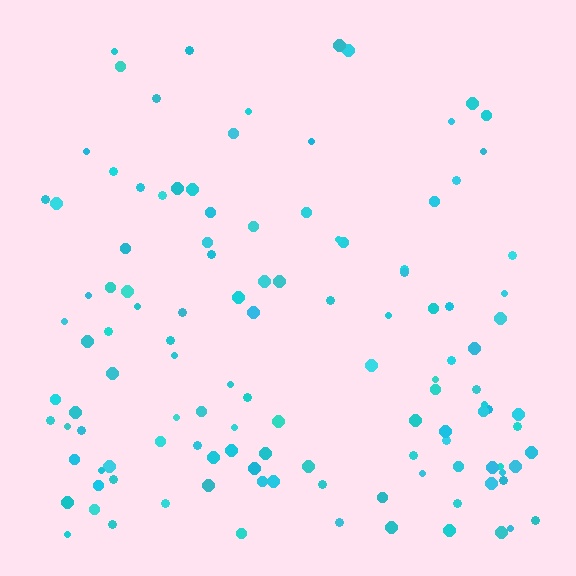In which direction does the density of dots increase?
From top to bottom, with the bottom side densest.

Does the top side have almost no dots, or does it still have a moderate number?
Still a moderate number, just noticeably fewer than the bottom.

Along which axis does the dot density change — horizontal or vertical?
Vertical.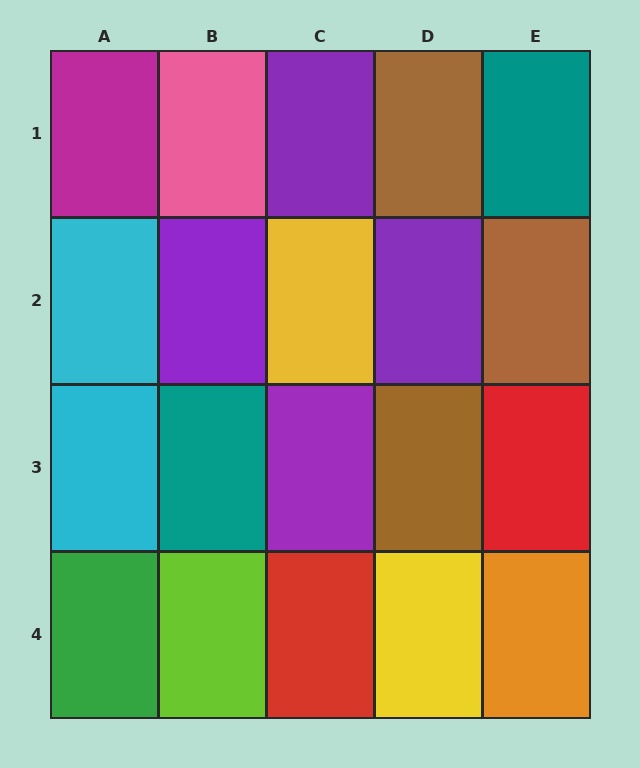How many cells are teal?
2 cells are teal.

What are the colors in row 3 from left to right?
Cyan, teal, purple, brown, red.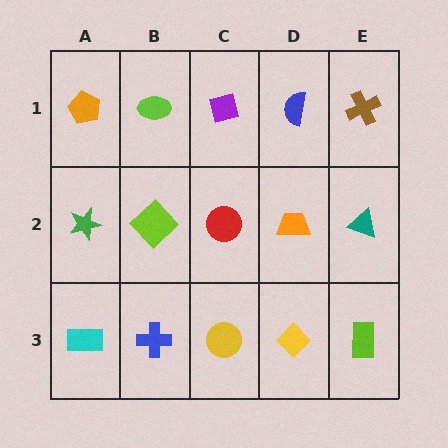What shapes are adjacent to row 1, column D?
An orange trapezoid (row 2, column D), a purple square (row 1, column C), a brown cross (row 1, column E).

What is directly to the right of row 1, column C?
A blue semicircle.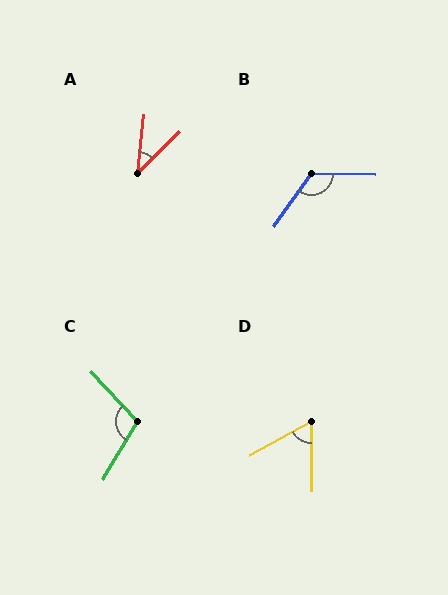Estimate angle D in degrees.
Approximately 61 degrees.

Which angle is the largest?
B, at approximately 125 degrees.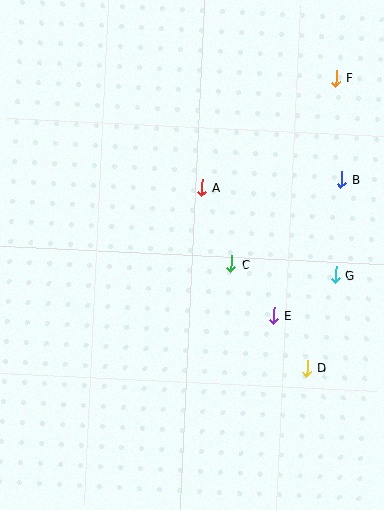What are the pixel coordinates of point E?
Point E is at (274, 315).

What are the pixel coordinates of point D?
Point D is at (307, 368).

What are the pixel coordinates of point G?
Point G is at (336, 275).